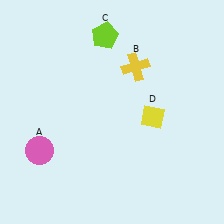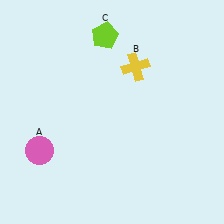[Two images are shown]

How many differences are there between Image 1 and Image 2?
There is 1 difference between the two images.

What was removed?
The yellow diamond (D) was removed in Image 2.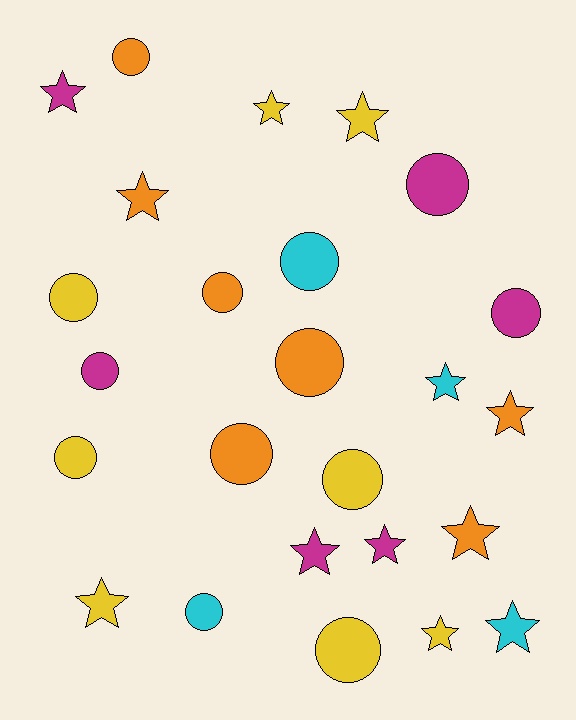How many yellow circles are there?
There are 4 yellow circles.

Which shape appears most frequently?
Circle, with 13 objects.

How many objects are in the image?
There are 25 objects.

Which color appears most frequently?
Yellow, with 8 objects.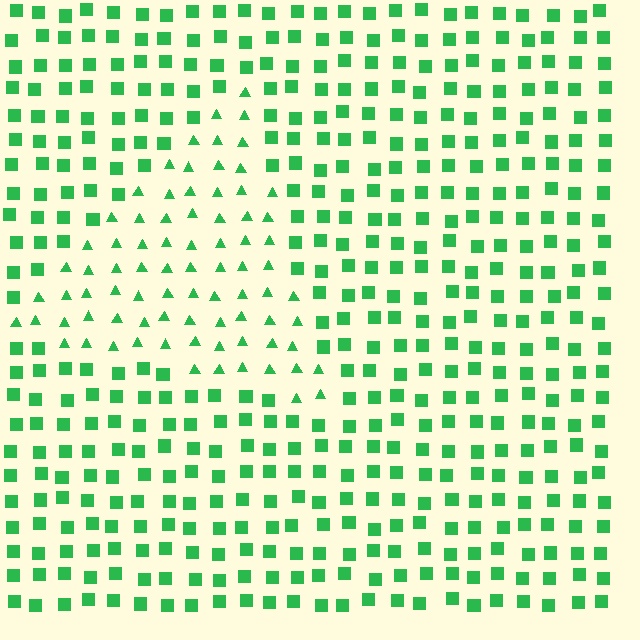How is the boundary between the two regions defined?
The boundary is defined by a change in element shape: triangles inside vs. squares outside. All elements share the same color and spacing.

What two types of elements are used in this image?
The image uses triangles inside the triangle region and squares outside it.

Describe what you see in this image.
The image is filled with small green elements arranged in a uniform grid. A triangle-shaped region contains triangles, while the surrounding area contains squares. The boundary is defined purely by the change in element shape.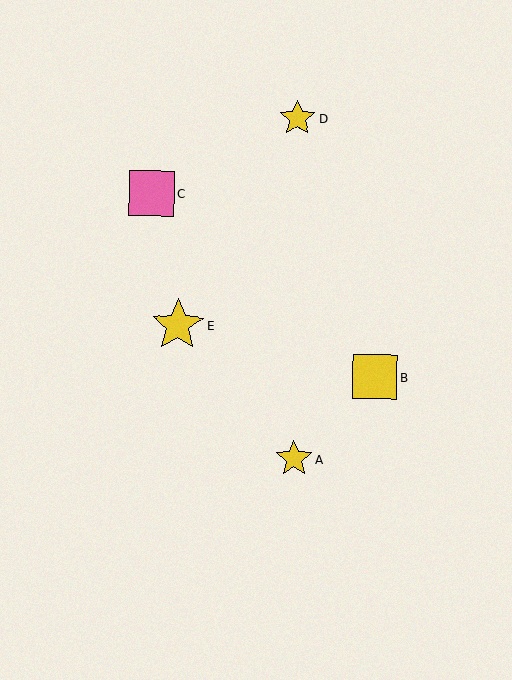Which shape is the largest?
The yellow star (labeled E) is the largest.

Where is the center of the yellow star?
The center of the yellow star is at (294, 459).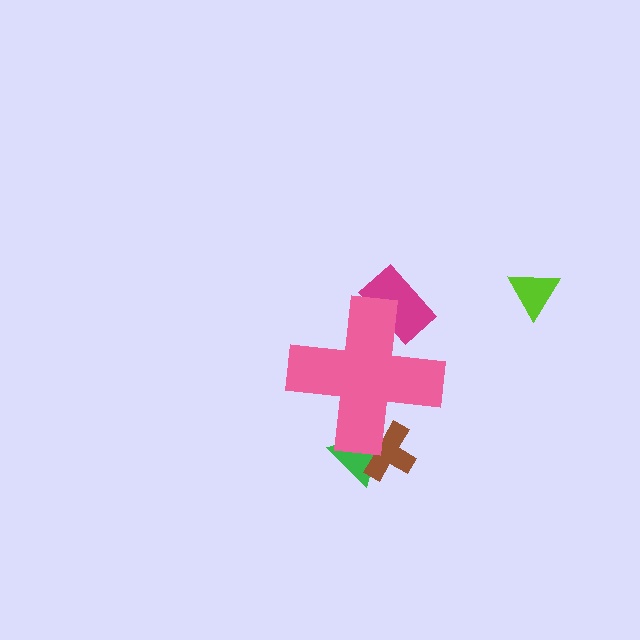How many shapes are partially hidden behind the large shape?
3 shapes are partially hidden.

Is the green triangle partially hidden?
Yes, the green triangle is partially hidden behind the pink cross.